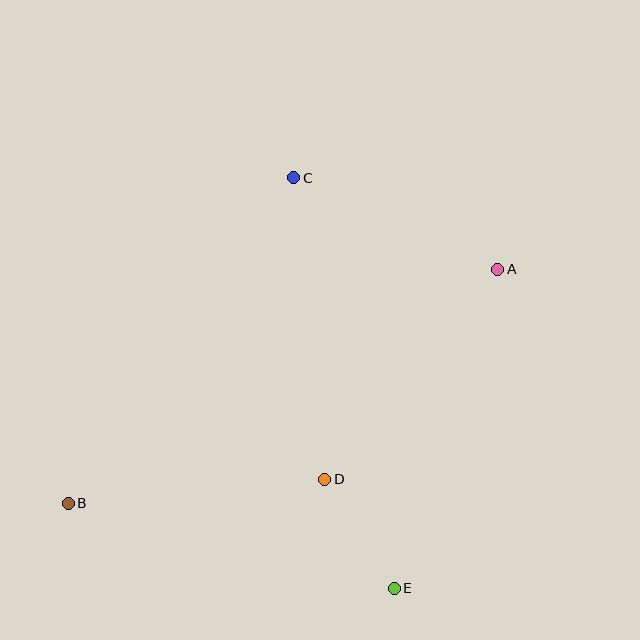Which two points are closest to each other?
Points D and E are closest to each other.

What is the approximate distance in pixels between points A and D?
The distance between A and D is approximately 272 pixels.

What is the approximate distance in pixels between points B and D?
The distance between B and D is approximately 258 pixels.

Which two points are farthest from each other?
Points A and B are farthest from each other.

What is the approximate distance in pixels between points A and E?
The distance between A and E is approximately 335 pixels.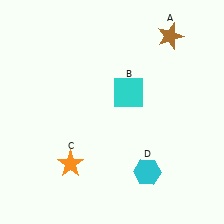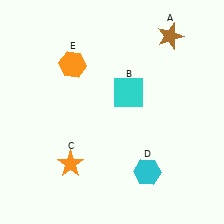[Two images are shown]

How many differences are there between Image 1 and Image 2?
There is 1 difference between the two images.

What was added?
An orange hexagon (E) was added in Image 2.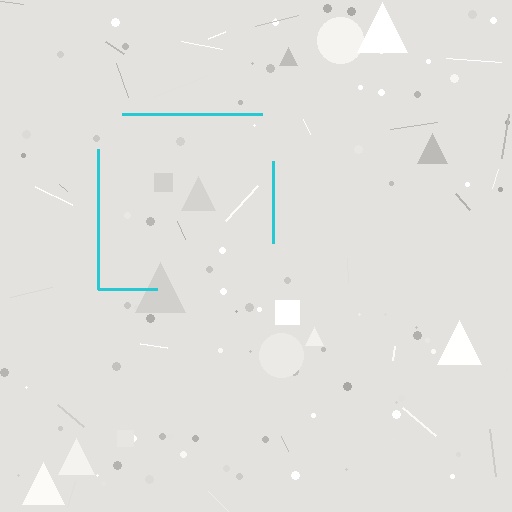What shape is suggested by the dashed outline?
The dashed outline suggests a square.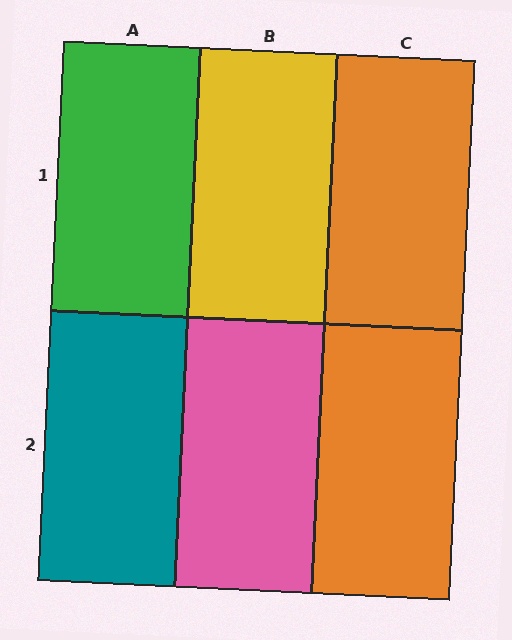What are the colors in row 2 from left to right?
Teal, pink, orange.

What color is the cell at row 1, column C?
Orange.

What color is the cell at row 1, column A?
Green.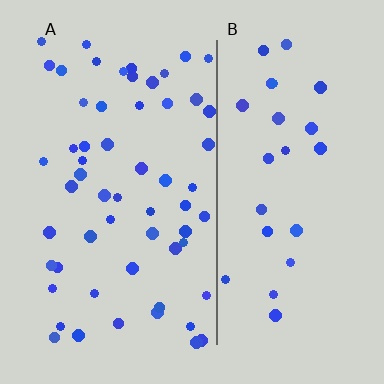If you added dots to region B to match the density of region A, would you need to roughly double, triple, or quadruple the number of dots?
Approximately double.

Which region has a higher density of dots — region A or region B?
A (the left).